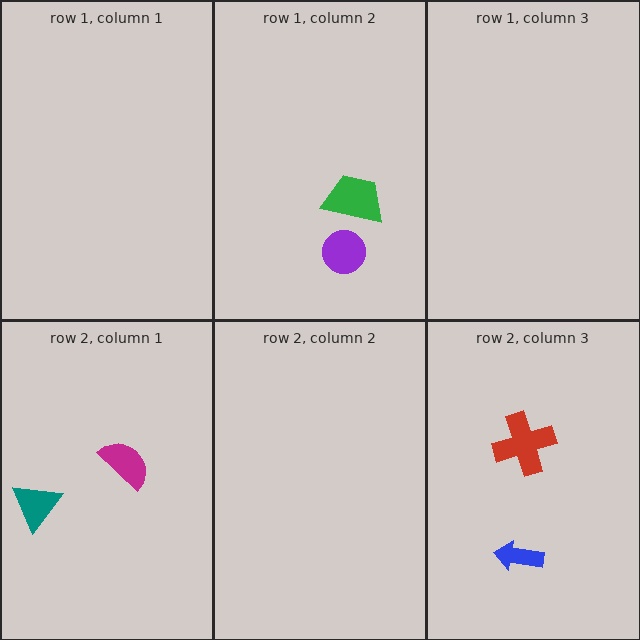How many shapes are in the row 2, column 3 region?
2.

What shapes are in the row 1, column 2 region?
The purple circle, the green trapezoid.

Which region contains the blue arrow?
The row 2, column 3 region.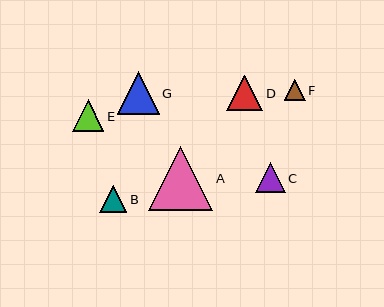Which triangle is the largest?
Triangle A is the largest with a size of approximately 64 pixels.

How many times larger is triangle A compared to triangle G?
Triangle A is approximately 1.5 times the size of triangle G.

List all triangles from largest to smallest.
From largest to smallest: A, G, D, E, C, B, F.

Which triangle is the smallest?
Triangle F is the smallest with a size of approximately 21 pixels.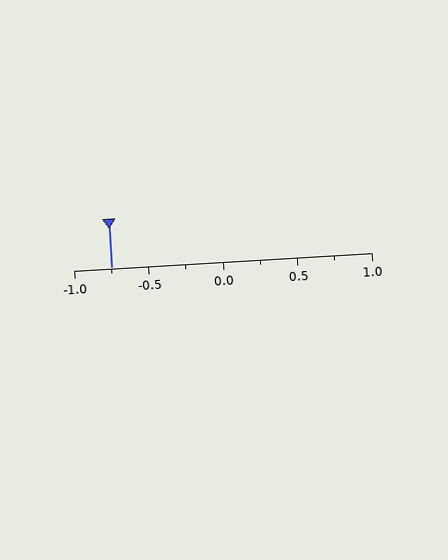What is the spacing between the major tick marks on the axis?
The major ticks are spaced 0.5 apart.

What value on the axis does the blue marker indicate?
The marker indicates approximately -0.75.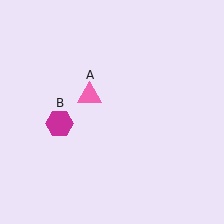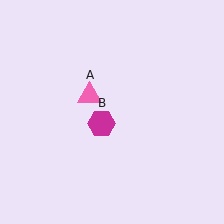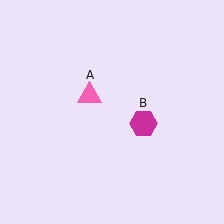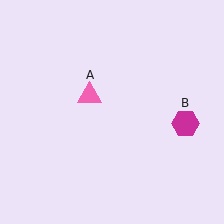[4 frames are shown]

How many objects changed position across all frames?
1 object changed position: magenta hexagon (object B).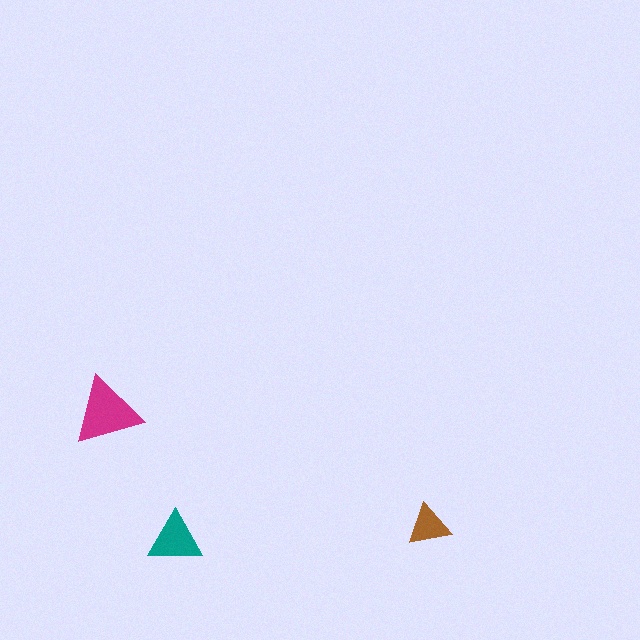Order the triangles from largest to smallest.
the magenta one, the teal one, the brown one.